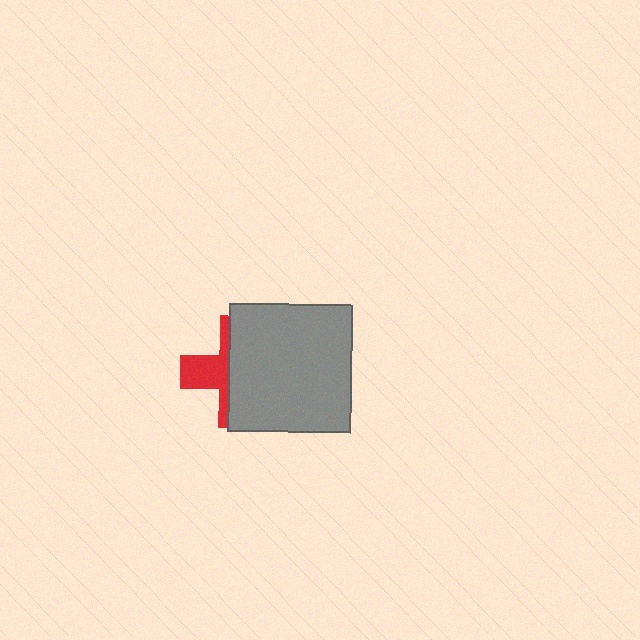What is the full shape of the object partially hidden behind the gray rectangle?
The partially hidden object is a red cross.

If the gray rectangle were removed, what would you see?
You would see the complete red cross.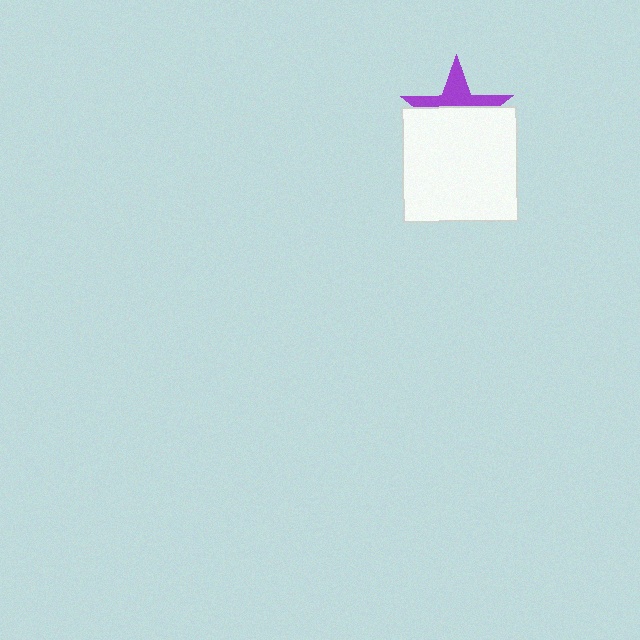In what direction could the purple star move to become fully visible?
The purple star could move up. That would shift it out from behind the white square entirely.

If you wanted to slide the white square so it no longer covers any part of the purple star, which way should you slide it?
Slide it down — that is the most direct way to separate the two shapes.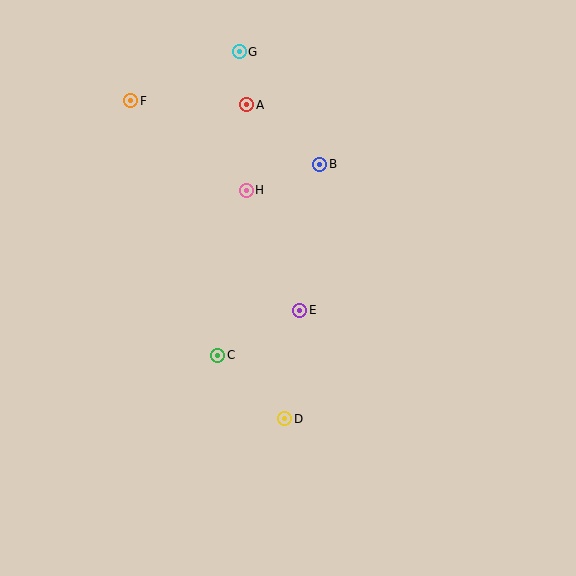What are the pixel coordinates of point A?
Point A is at (247, 105).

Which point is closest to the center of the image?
Point E at (300, 310) is closest to the center.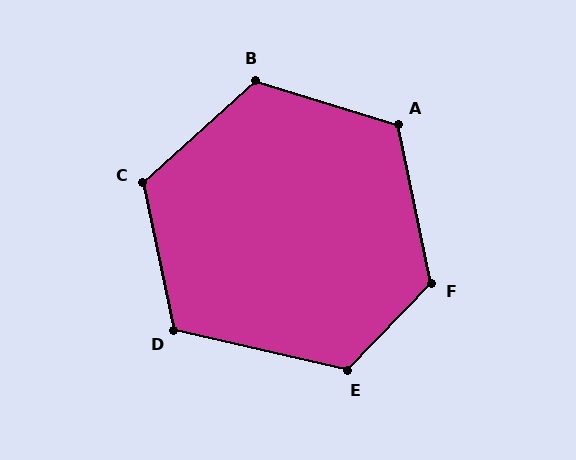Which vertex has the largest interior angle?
F, at approximately 125 degrees.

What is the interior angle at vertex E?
Approximately 121 degrees (obtuse).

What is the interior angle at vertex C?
Approximately 121 degrees (obtuse).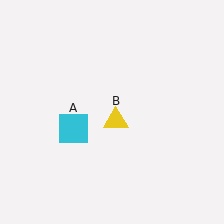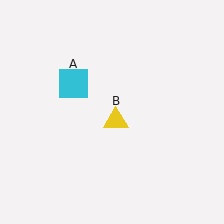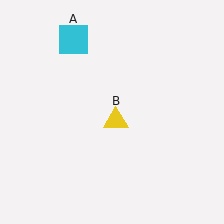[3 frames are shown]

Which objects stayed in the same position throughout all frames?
Yellow triangle (object B) remained stationary.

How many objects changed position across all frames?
1 object changed position: cyan square (object A).